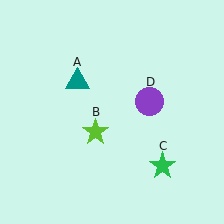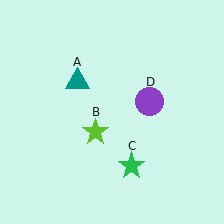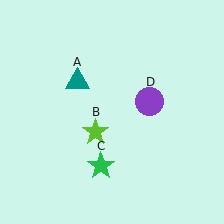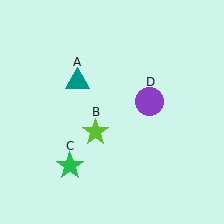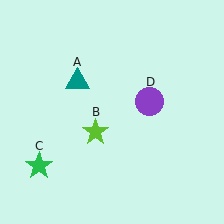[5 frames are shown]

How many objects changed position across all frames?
1 object changed position: green star (object C).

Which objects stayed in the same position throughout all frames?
Teal triangle (object A) and lime star (object B) and purple circle (object D) remained stationary.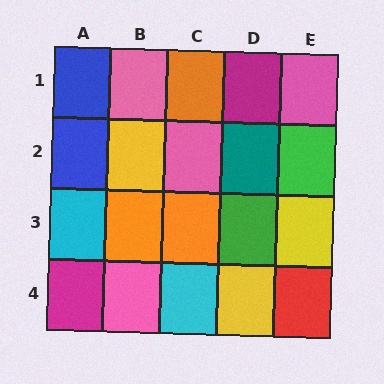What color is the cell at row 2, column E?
Green.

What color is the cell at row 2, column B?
Yellow.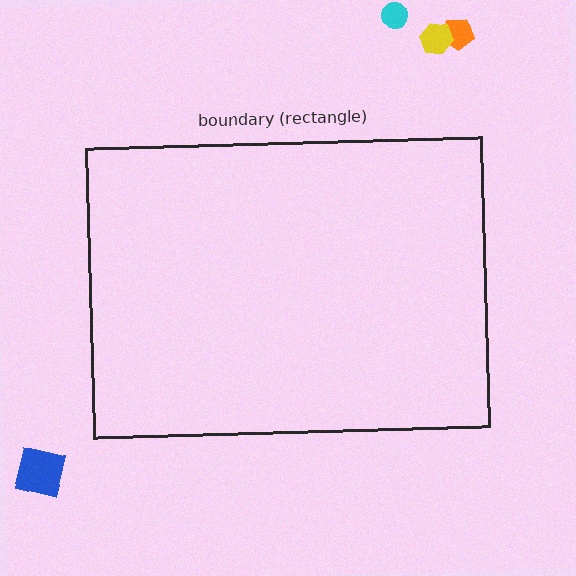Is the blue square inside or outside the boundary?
Outside.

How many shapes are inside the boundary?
0 inside, 4 outside.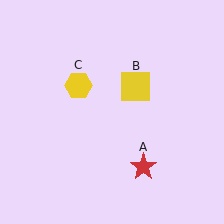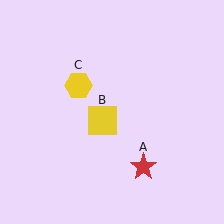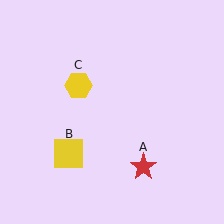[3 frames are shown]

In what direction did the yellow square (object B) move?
The yellow square (object B) moved down and to the left.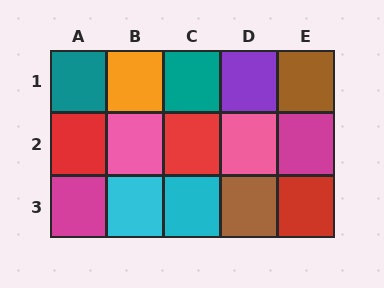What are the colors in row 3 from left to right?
Magenta, cyan, cyan, brown, red.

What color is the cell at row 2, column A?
Red.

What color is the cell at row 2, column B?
Pink.